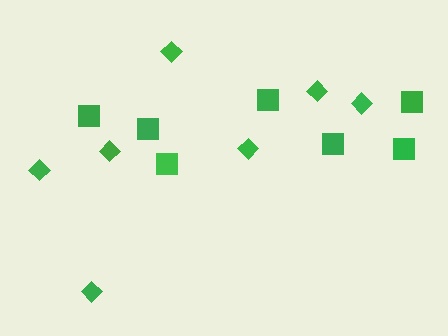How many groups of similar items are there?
There are 2 groups: one group of diamonds (7) and one group of squares (7).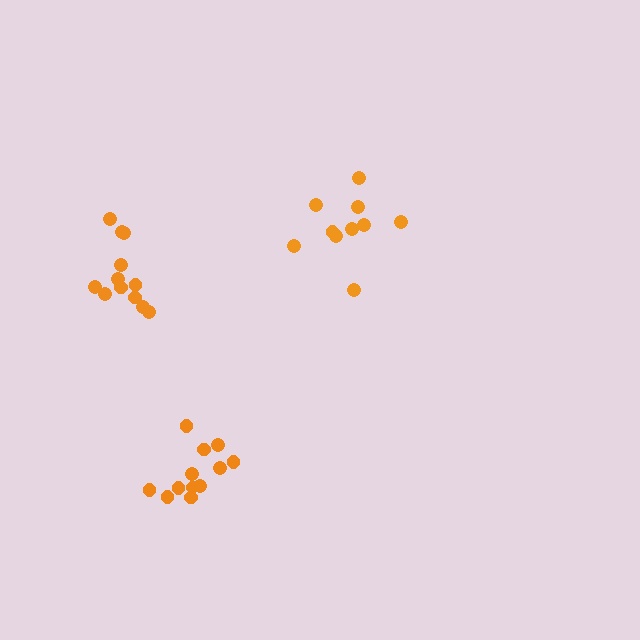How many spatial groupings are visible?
There are 3 spatial groupings.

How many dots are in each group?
Group 1: 10 dots, Group 2: 12 dots, Group 3: 12 dots (34 total).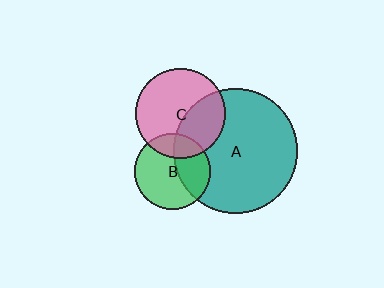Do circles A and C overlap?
Yes.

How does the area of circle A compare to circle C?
Approximately 1.9 times.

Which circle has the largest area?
Circle A (teal).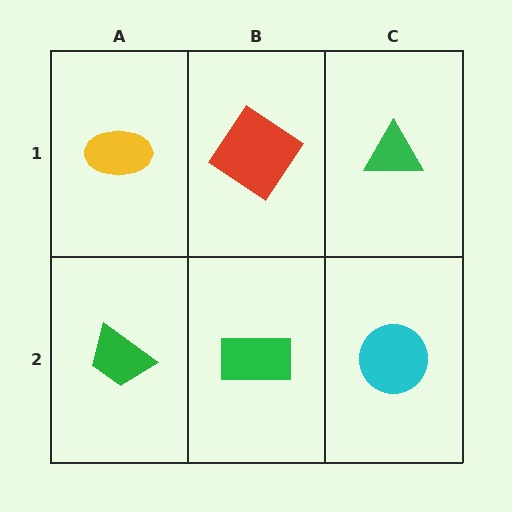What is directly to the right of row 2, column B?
A cyan circle.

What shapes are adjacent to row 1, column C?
A cyan circle (row 2, column C), a red diamond (row 1, column B).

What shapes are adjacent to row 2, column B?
A red diamond (row 1, column B), a green trapezoid (row 2, column A), a cyan circle (row 2, column C).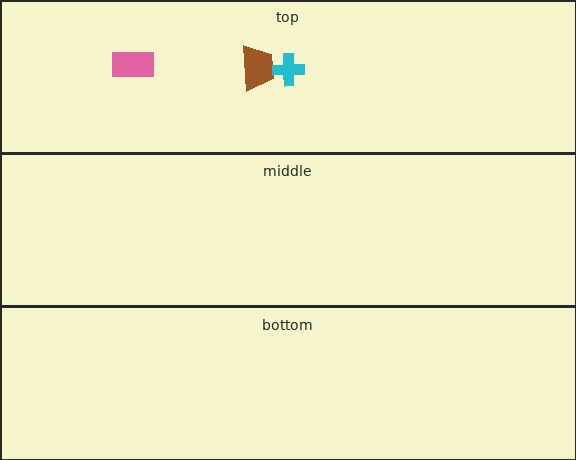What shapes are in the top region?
The pink rectangle, the brown trapezoid, the cyan cross.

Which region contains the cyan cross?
The top region.